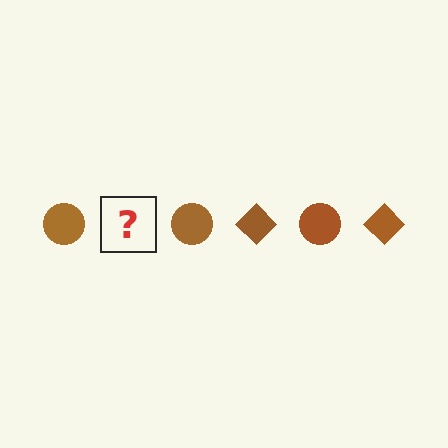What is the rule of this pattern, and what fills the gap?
The rule is that the pattern cycles through circle, diamond shapes in brown. The gap should be filled with a brown diamond.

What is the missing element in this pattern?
The missing element is a brown diamond.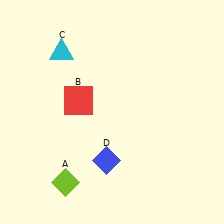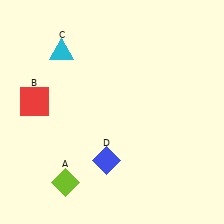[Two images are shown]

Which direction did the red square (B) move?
The red square (B) moved left.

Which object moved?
The red square (B) moved left.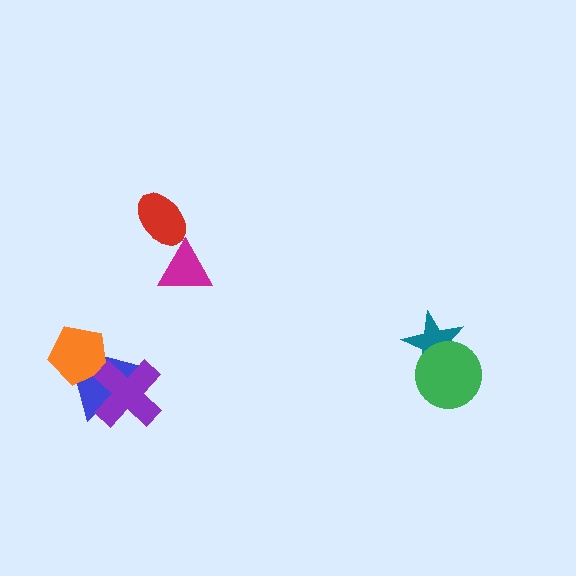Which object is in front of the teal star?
The green circle is in front of the teal star.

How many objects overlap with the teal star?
1 object overlaps with the teal star.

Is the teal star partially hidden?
Yes, it is partially covered by another shape.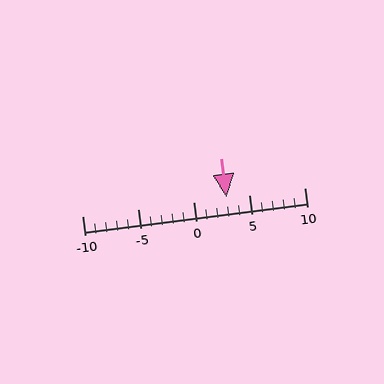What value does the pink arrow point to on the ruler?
The pink arrow points to approximately 3.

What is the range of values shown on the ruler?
The ruler shows values from -10 to 10.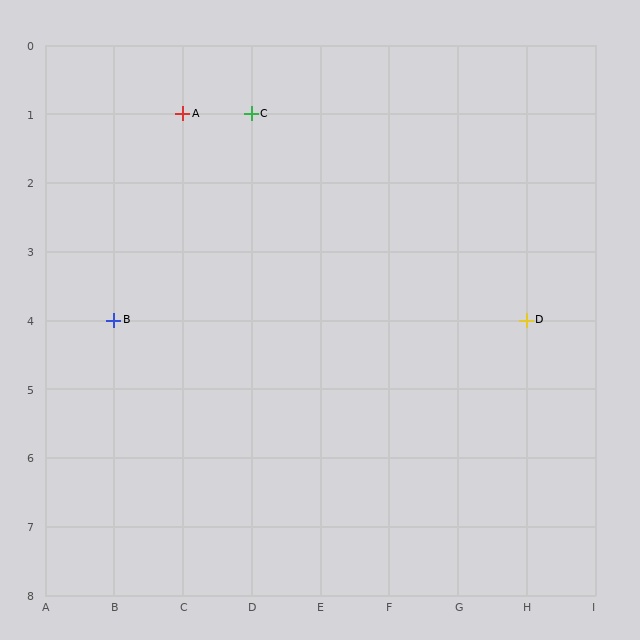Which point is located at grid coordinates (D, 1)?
Point C is at (D, 1).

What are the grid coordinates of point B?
Point B is at grid coordinates (B, 4).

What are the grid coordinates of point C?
Point C is at grid coordinates (D, 1).